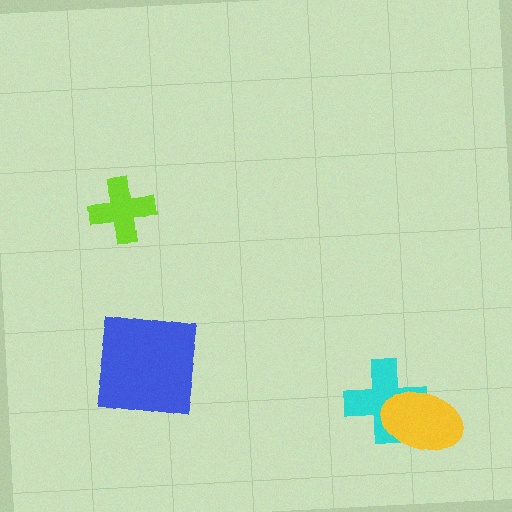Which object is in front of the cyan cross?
The yellow ellipse is in front of the cyan cross.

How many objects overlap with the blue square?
0 objects overlap with the blue square.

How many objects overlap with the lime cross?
0 objects overlap with the lime cross.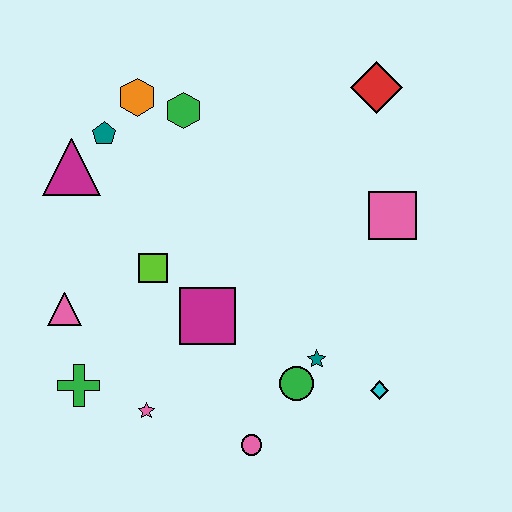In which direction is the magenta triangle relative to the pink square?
The magenta triangle is to the left of the pink square.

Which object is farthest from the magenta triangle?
The cyan diamond is farthest from the magenta triangle.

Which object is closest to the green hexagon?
The orange hexagon is closest to the green hexagon.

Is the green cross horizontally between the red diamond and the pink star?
No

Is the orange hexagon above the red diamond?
No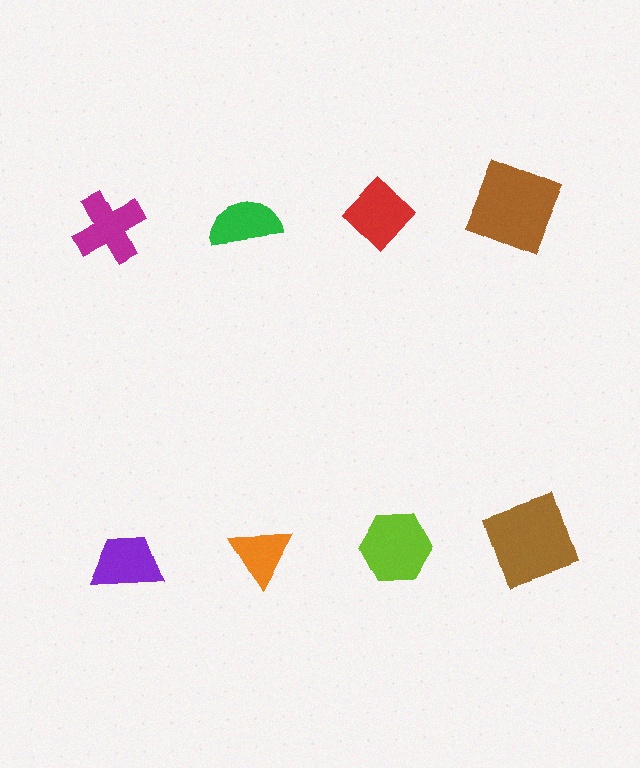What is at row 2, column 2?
An orange triangle.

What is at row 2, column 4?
A brown square.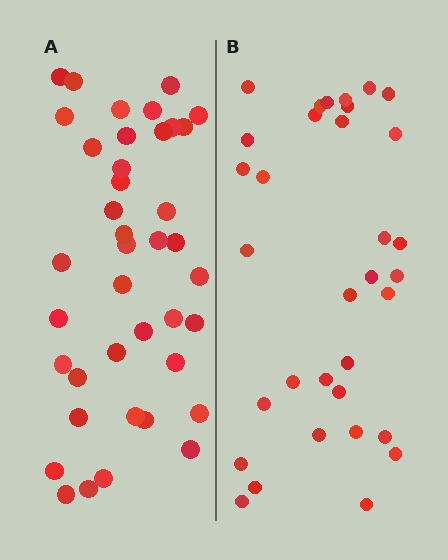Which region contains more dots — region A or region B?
Region A (the left region) has more dots.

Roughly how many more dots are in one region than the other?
Region A has roughly 8 or so more dots than region B.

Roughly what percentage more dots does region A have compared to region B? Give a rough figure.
About 20% more.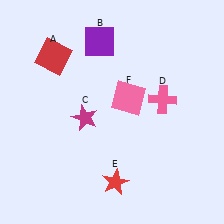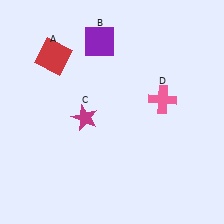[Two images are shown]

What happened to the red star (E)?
The red star (E) was removed in Image 2. It was in the bottom-right area of Image 1.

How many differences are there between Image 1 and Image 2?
There are 2 differences between the two images.